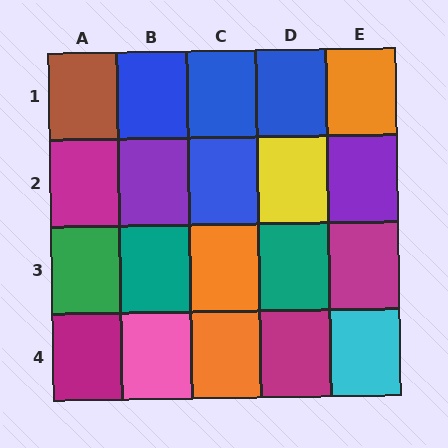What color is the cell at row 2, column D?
Yellow.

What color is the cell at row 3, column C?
Orange.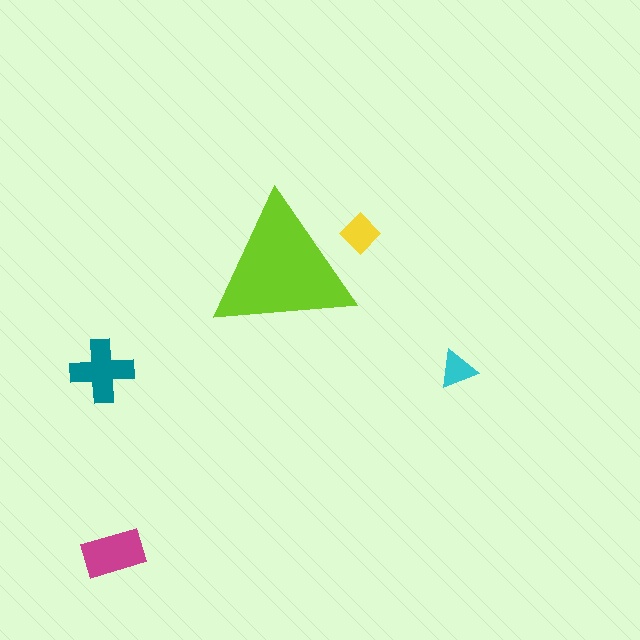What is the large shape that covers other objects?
A lime triangle.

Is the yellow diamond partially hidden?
Yes, the yellow diamond is partially hidden behind the lime triangle.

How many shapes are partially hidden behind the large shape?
1 shape is partially hidden.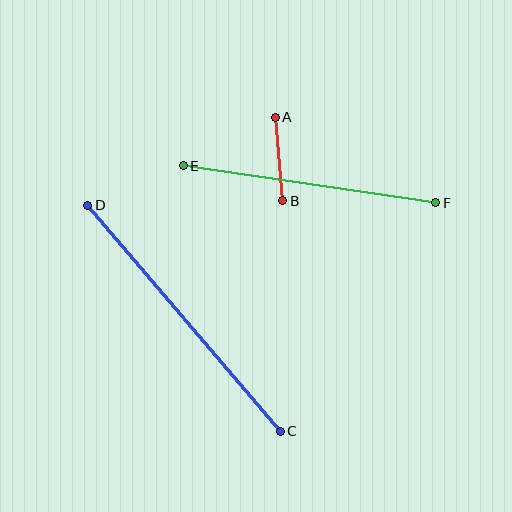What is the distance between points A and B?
The distance is approximately 84 pixels.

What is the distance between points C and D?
The distance is approximately 297 pixels.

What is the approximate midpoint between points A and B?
The midpoint is at approximately (279, 159) pixels.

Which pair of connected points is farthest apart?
Points C and D are farthest apart.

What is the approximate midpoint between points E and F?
The midpoint is at approximately (309, 184) pixels.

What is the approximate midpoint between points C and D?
The midpoint is at approximately (184, 318) pixels.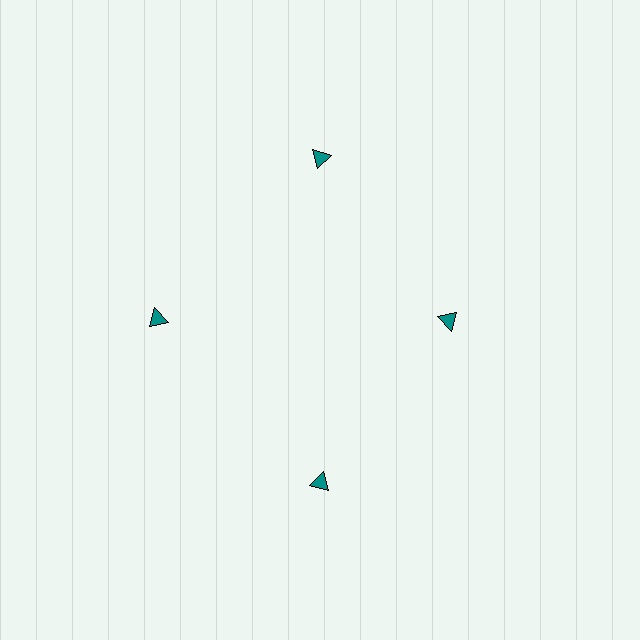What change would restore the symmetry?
The symmetry would be restored by moving it outward, back onto the ring so that all 4 triangles sit at equal angles and equal distance from the center.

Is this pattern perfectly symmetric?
No. The 4 teal triangles are arranged in a ring, but one element near the 3 o'clock position is pulled inward toward the center, breaking the 4-fold rotational symmetry.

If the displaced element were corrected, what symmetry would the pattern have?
It would have 4-fold rotational symmetry — the pattern would map onto itself every 90 degrees.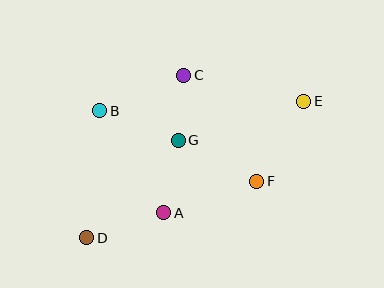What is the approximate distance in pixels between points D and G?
The distance between D and G is approximately 134 pixels.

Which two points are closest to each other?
Points C and G are closest to each other.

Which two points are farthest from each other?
Points D and E are farthest from each other.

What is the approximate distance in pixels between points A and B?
The distance between A and B is approximately 120 pixels.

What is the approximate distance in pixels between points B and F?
The distance between B and F is approximately 172 pixels.